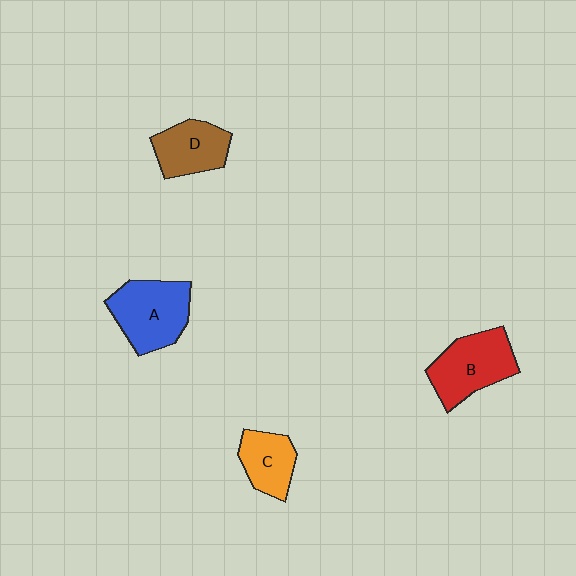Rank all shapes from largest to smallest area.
From largest to smallest: A (blue), B (red), D (brown), C (orange).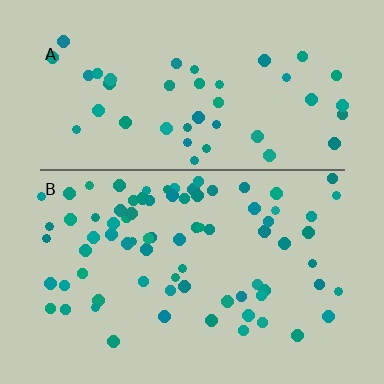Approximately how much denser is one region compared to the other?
Approximately 1.7× — region B over region A.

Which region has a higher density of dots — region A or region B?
B (the bottom).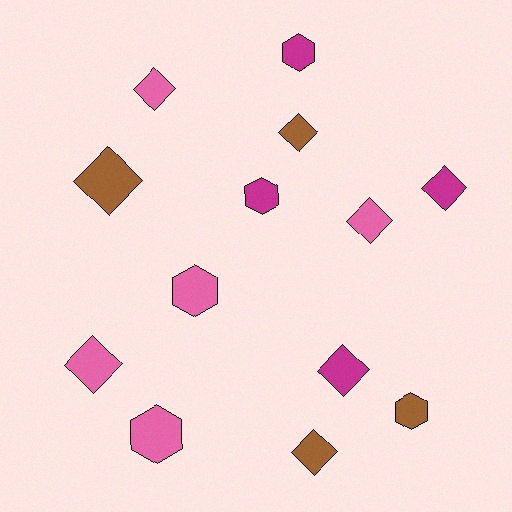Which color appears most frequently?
Pink, with 5 objects.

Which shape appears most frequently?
Diamond, with 8 objects.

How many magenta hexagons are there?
There are 2 magenta hexagons.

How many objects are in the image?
There are 13 objects.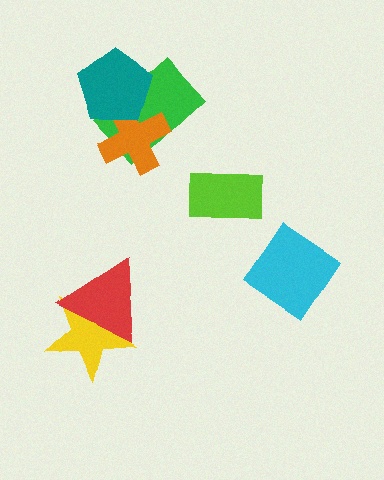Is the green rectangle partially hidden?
Yes, it is partially covered by another shape.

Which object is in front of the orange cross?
The teal pentagon is in front of the orange cross.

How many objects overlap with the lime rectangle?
0 objects overlap with the lime rectangle.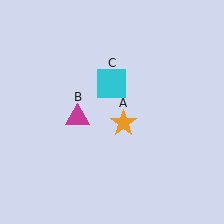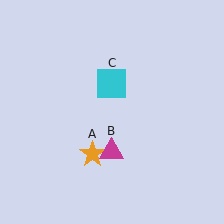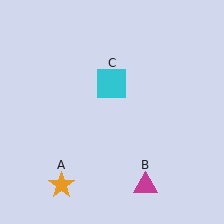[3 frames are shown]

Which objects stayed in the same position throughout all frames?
Cyan square (object C) remained stationary.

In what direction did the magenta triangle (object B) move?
The magenta triangle (object B) moved down and to the right.